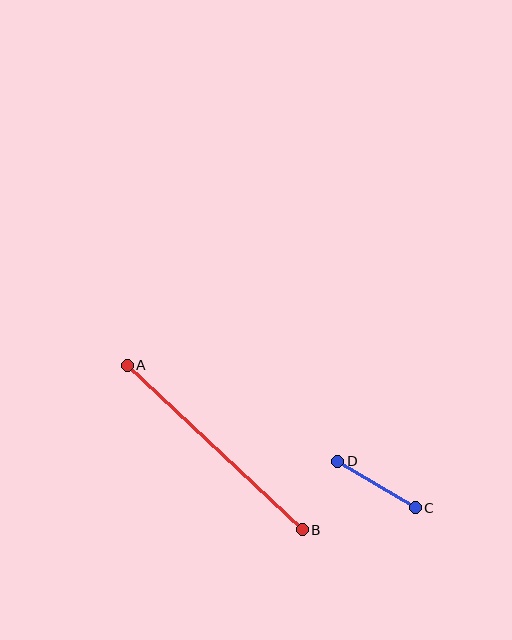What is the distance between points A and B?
The distance is approximately 240 pixels.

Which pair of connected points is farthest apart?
Points A and B are farthest apart.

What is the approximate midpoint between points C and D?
The midpoint is at approximately (377, 485) pixels.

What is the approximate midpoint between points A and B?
The midpoint is at approximately (215, 447) pixels.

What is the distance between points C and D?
The distance is approximately 91 pixels.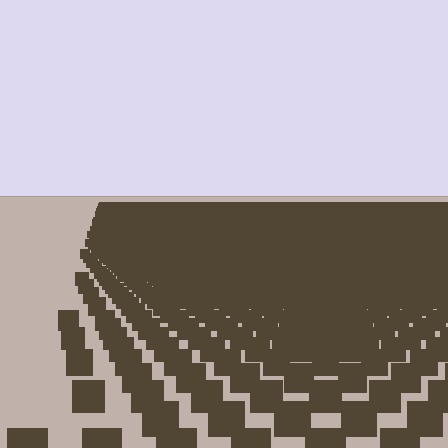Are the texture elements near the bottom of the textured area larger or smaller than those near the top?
Larger. Near the bottom, elements are closer to the viewer and appear at a bigger on-screen size.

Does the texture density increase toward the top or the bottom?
Density increases toward the top.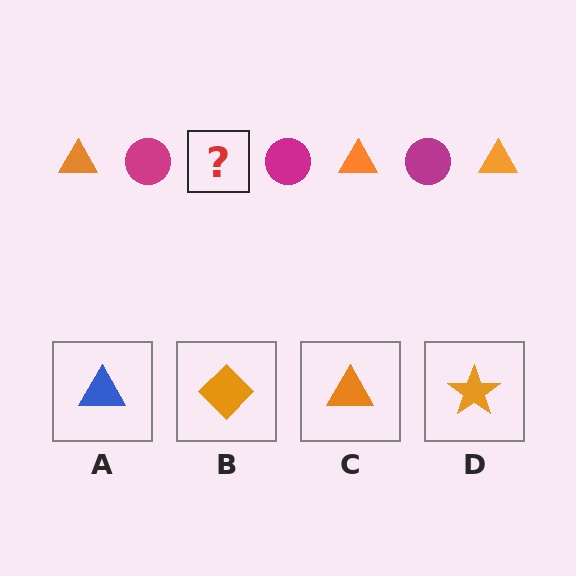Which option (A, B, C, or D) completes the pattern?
C.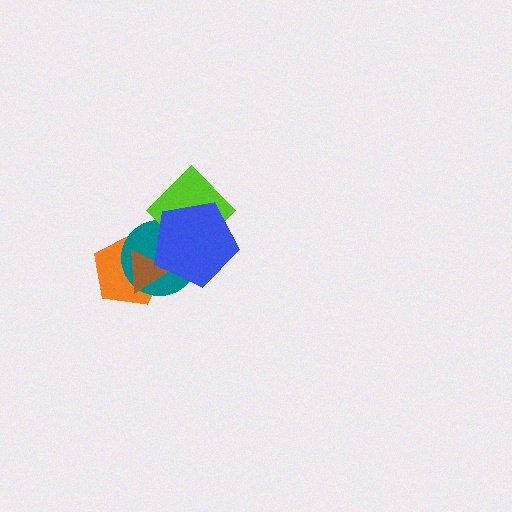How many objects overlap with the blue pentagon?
4 objects overlap with the blue pentagon.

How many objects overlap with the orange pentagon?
3 objects overlap with the orange pentagon.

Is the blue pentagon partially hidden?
No, no other shape covers it.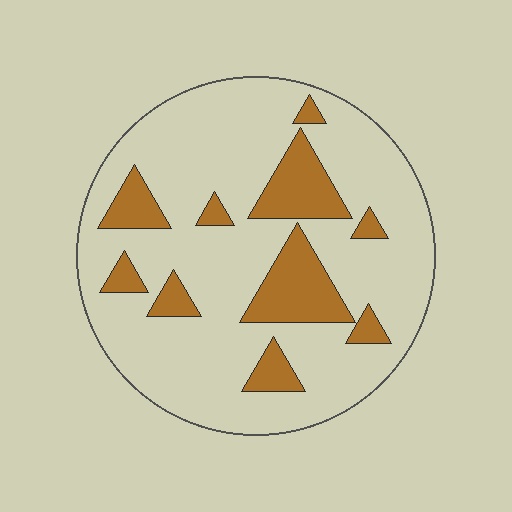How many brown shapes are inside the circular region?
10.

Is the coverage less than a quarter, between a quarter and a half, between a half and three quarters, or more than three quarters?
Less than a quarter.